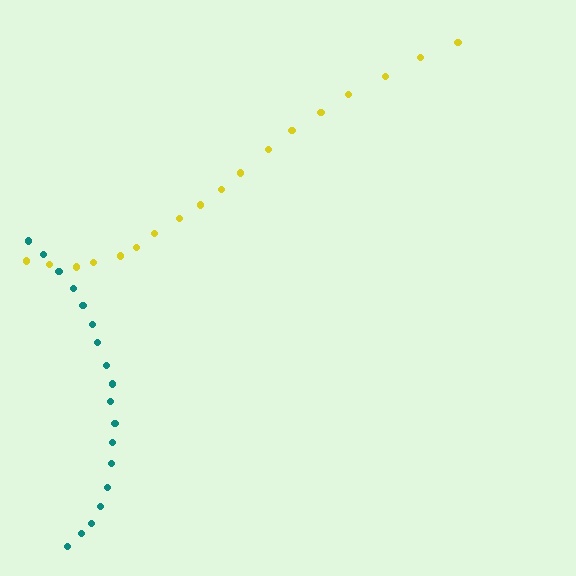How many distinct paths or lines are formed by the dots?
There are 2 distinct paths.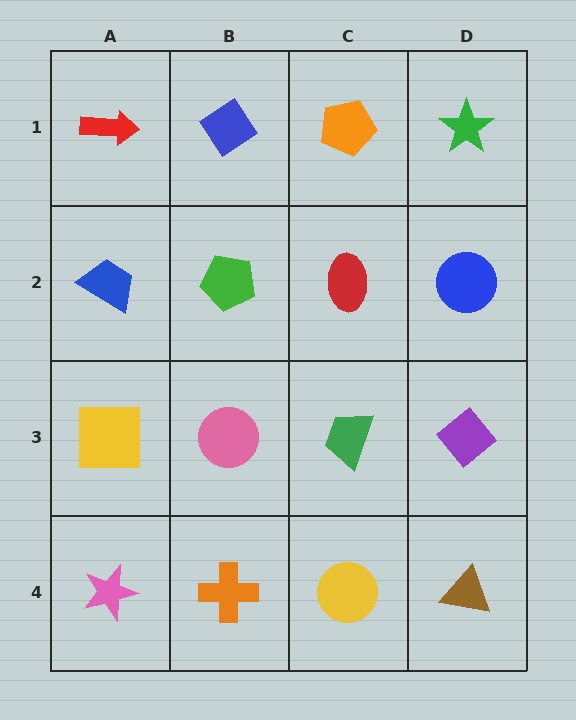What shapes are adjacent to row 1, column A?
A blue trapezoid (row 2, column A), a blue diamond (row 1, column B).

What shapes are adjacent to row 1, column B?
A green pentagon (row 2, column B), a red arrow (row 1, column A), an orange pentagon (row 1, column C).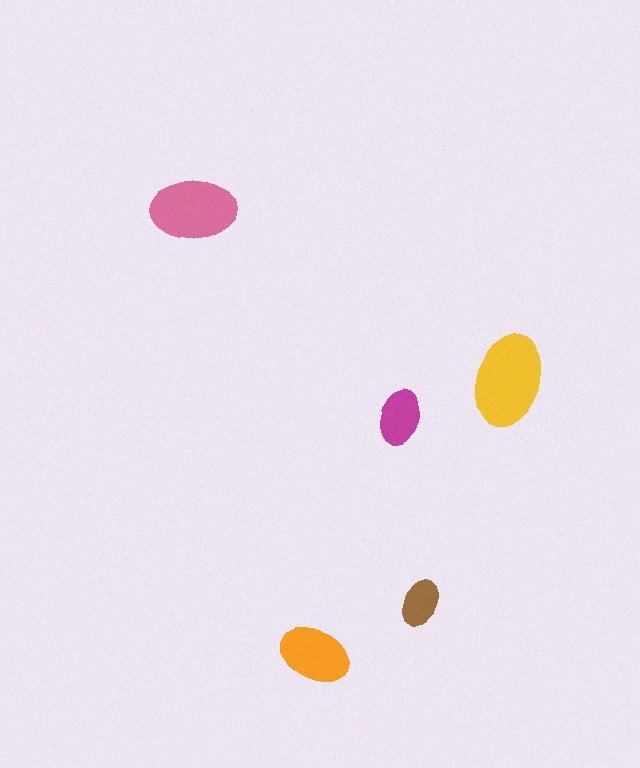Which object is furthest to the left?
The pink ellipse is leftmost.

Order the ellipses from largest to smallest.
the yellow one, the pink one, the orange one, the magenta one, the brown one.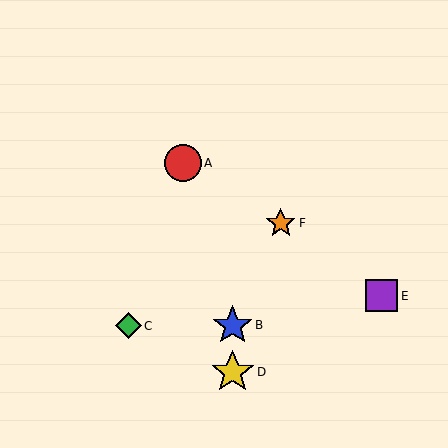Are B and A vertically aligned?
No, B is at x≈233 and A is at x≈183.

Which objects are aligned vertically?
Objects B, D are aligned vertically.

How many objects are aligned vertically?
2 objects (B, D) are aligned vertically.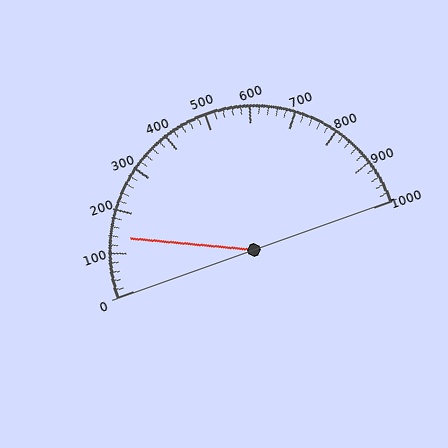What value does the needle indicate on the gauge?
The needle indicates approximately 140.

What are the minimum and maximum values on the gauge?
The gauge ranges from 0 to 1000.